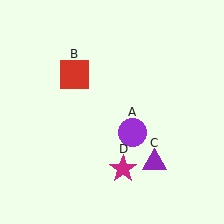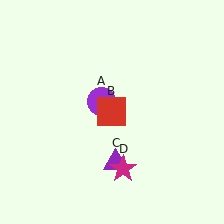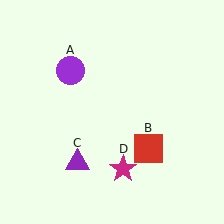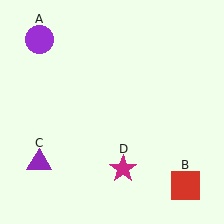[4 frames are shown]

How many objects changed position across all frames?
3 objects changed position: purple circle (object A), red square (object B), purple triangle (object C).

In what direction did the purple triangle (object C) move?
The purple triangle (object C) moved left.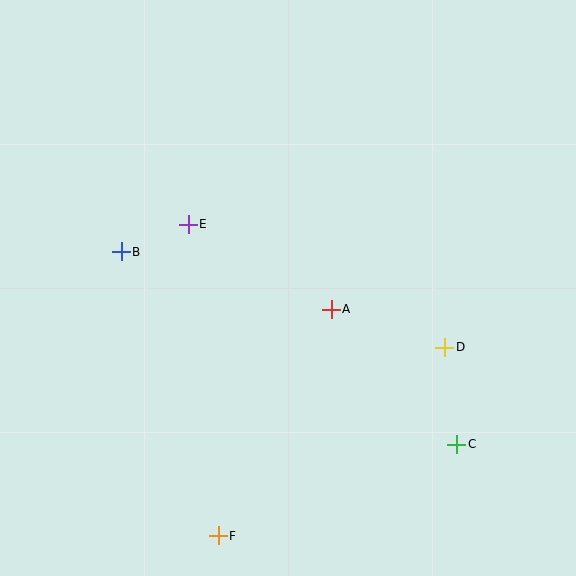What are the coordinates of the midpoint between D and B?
The midpoint between D and B is at (283, 300).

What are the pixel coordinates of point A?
Point A is at (331, 309).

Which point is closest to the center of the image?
Point A at (331, 309) is closest to the center.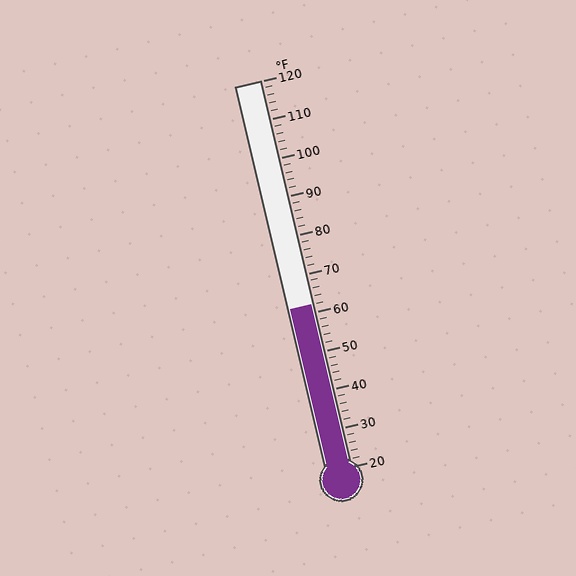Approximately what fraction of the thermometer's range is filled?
The thermometer is filled to approximately 40% of its range.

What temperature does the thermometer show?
The thermometer shows approximately 62°F.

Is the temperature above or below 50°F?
The temperature is above 50°F.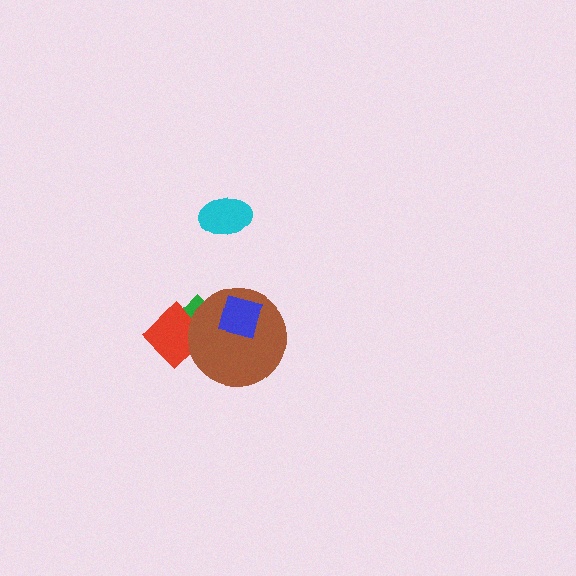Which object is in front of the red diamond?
The brown circle is in front of the red diamond.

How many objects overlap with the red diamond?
2 objects overlap with the red diamond.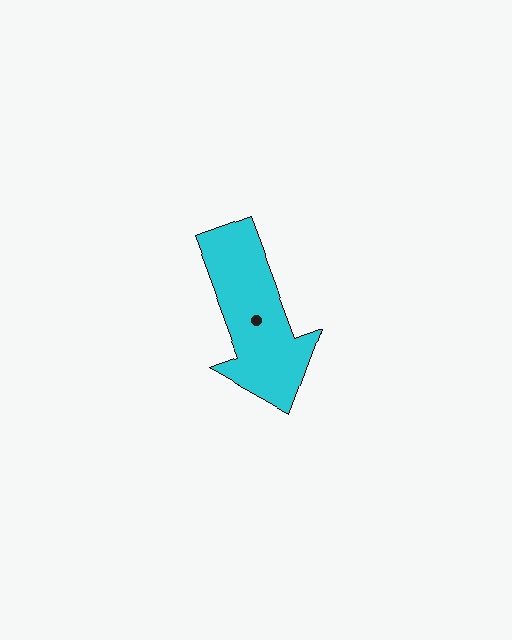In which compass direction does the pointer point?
South.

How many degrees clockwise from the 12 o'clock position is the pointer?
Approximately 160 degrees.